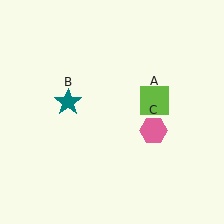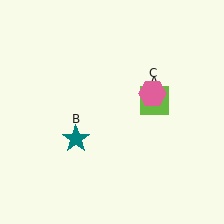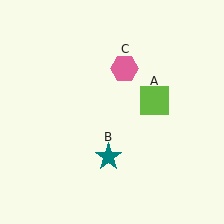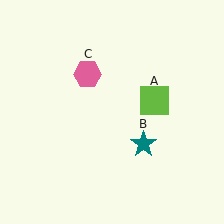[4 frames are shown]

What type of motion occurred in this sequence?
The teal star (object B), pink hexagon (object C) rotated counterclockwise around the center of the scene.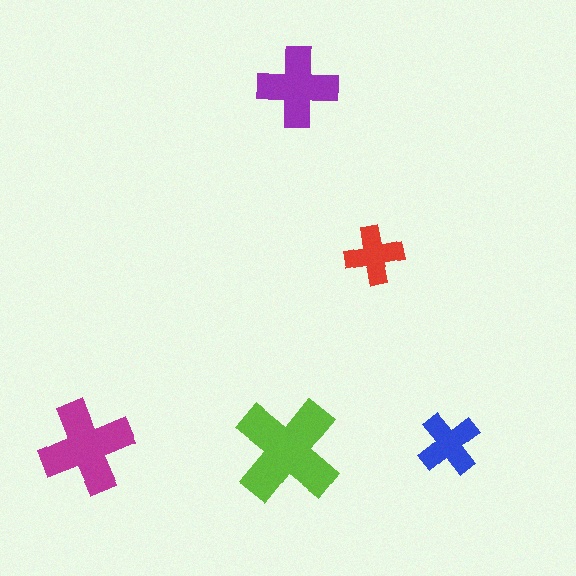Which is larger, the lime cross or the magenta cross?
The lime one.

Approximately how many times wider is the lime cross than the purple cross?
About 1.5 times wider.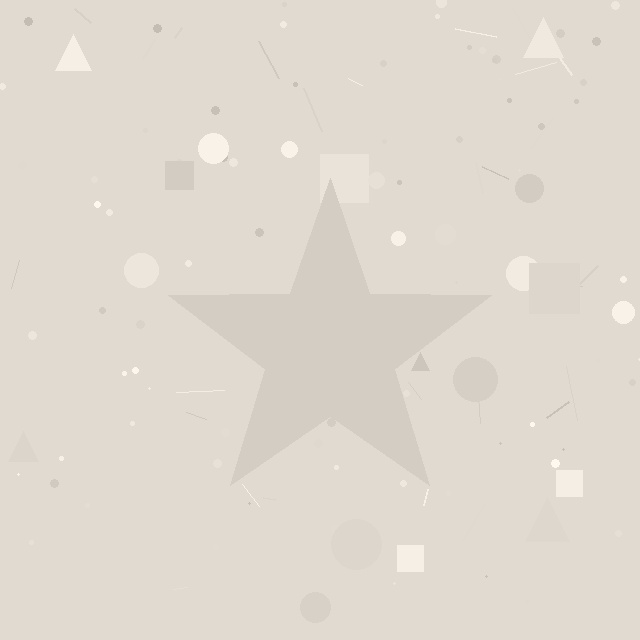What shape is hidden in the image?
A star is hidden in the image.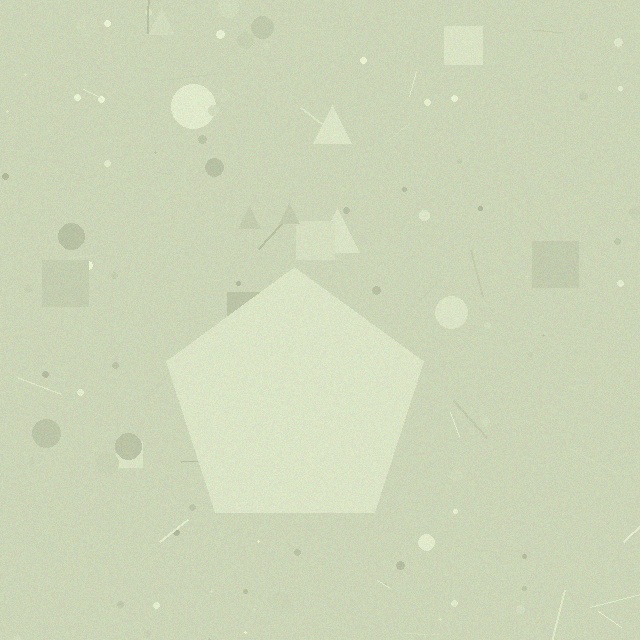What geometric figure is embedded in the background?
A pentagon is embedded in the background.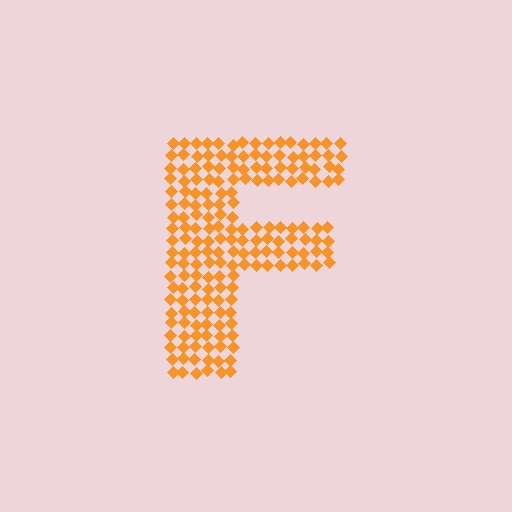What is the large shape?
The large shape is the letter F.